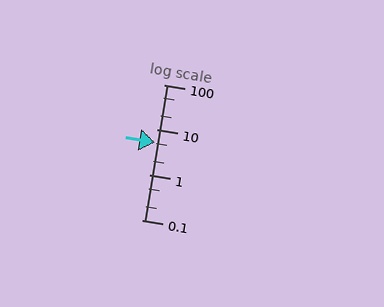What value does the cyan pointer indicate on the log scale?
The pointer indicates approximately 5.2.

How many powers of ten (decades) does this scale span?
The scale spans 3 decades, from 0.1 to 100.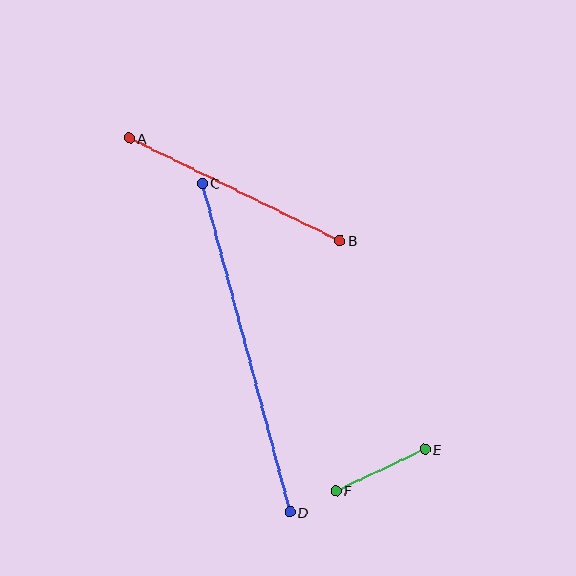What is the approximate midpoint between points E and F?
The midpoint is at approximately (380, 470) pixels.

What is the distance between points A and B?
The distance is approximately 234 pixels.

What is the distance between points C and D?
The distance is approximately 341 pixels.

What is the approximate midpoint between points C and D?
The midpoint is at approximately (246, 347) pixels.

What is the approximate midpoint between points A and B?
The midpoint is at approximately (234, 189) pixels.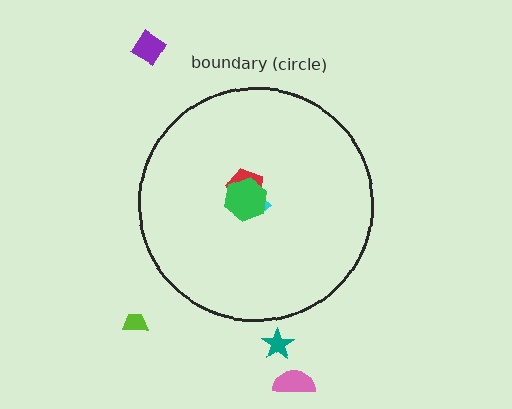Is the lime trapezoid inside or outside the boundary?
Outside.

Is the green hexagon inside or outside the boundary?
Inside.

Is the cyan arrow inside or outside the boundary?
Inside.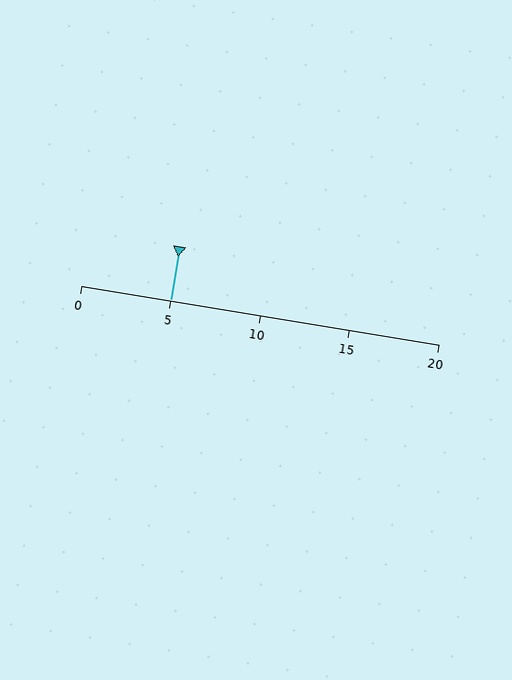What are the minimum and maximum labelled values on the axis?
The axis runs from 0 to 20.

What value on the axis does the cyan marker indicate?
The marker indicates approximately 5.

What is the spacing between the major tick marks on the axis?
The major ticks are spaced 5 apart.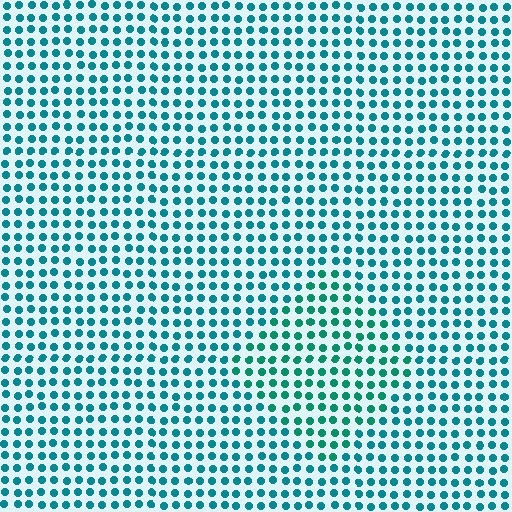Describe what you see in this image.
The image is filled with small teal elements in a uniform arrangement. A diamond-shaped region is visible where the elements are tinted to a slightly different hue, forming a subtle color boundary.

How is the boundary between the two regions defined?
The boundary is defined purely by a slight shift in hue (about 21 degrees). Spacing, size, and orientation are identical on both sides.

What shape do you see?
I see a diamond.